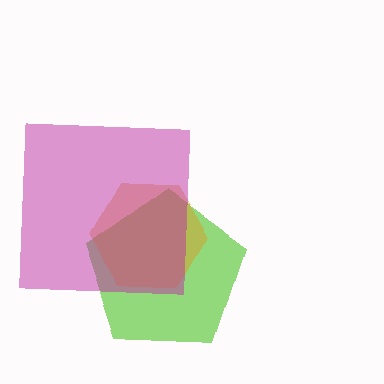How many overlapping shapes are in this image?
There are 3 overlapping shapes in the image.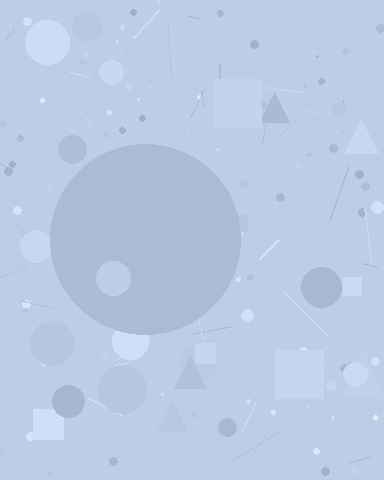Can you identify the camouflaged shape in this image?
The camouflaged shape is a circle.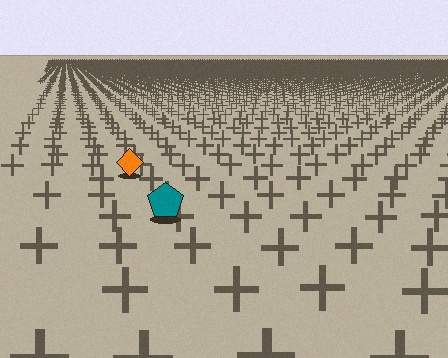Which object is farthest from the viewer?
The orange diamond is farthest from the viewer. It appears smaller and the ground texture around it is denser.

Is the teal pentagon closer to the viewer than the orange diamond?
Yes. The teal pentagon is closer — you can tell from the texture gradient: the ground texture is coarser near it.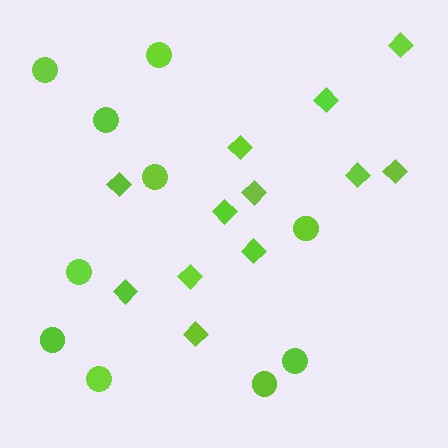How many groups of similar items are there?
There are 2 groups: one group of circles (10) and one group of diamonds (12).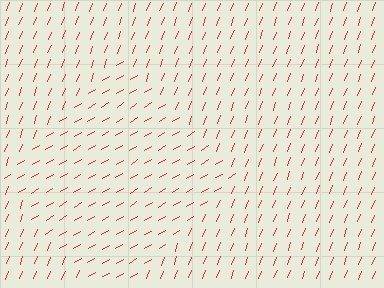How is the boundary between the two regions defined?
The boundary is defined purely by a change in line orientation (approximately 38 degrees difference). All lines are the same color and thickness.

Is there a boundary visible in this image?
Yes, there is a texture boundary formed by a change in line orientation.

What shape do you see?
I see a diamond.